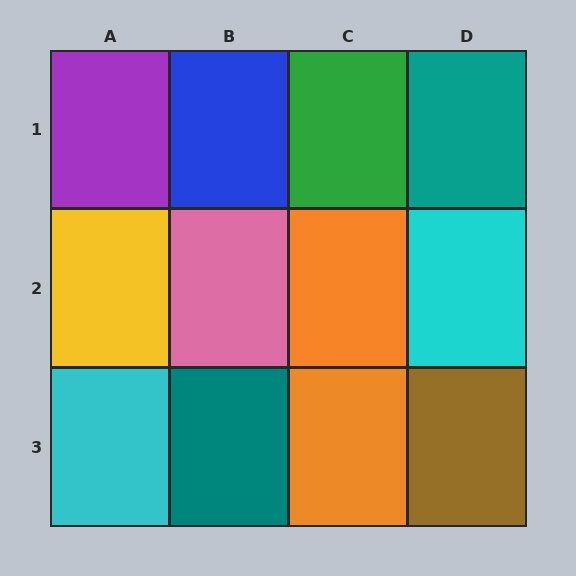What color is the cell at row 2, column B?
Pink.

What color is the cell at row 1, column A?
Purple.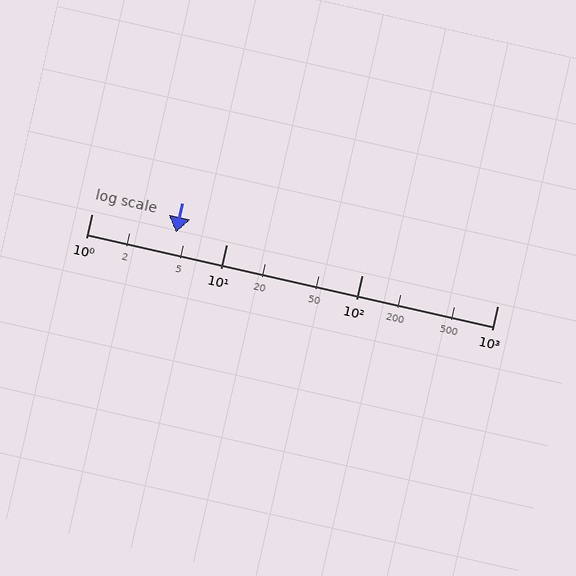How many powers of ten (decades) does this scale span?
The scale spans 3 decades, from 1 to 1000.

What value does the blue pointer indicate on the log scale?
The pointer indicates approximately 4.2.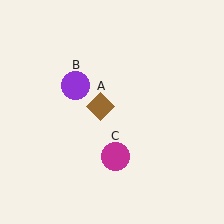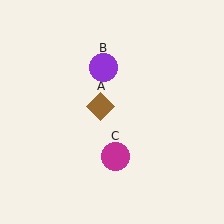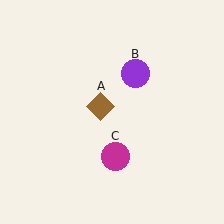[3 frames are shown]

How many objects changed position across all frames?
1 object changed position: purple circle (object B).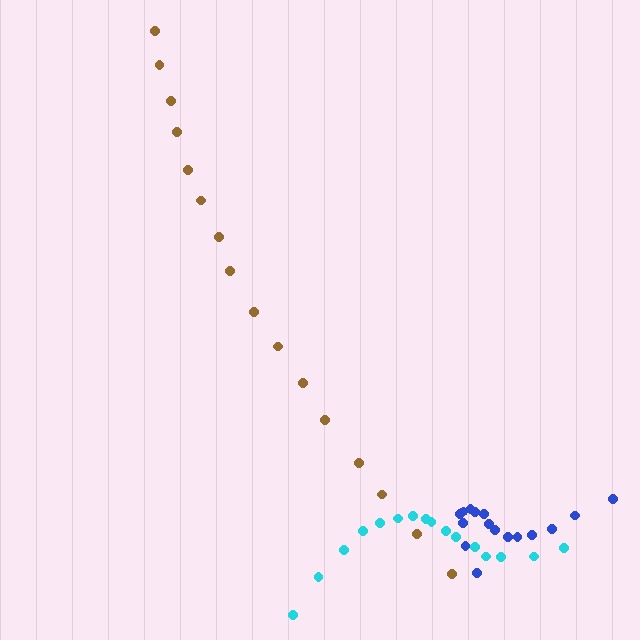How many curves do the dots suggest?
There are 3 distinct paths.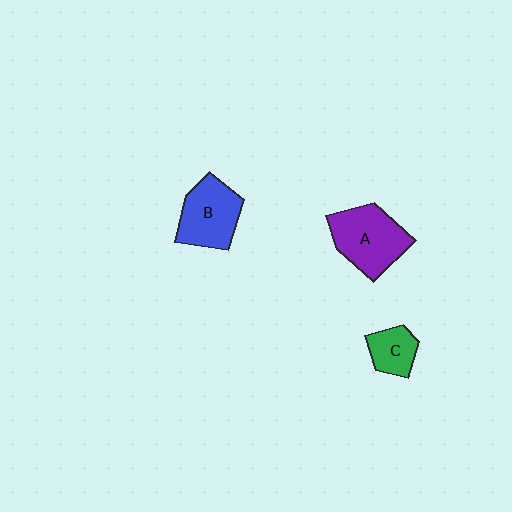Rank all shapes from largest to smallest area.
From largest to smallest: A (purple), B (blue), C (green).